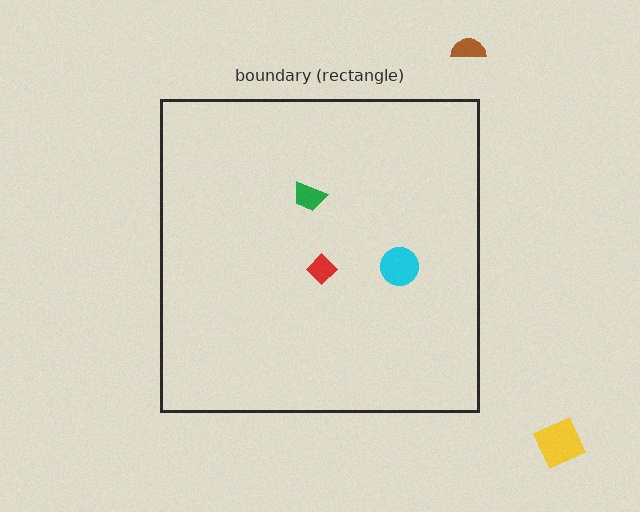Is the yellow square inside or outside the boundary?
Outside.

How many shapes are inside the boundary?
3 inside, 2 outside.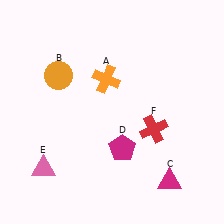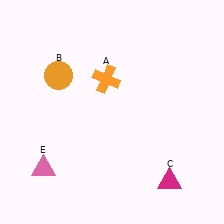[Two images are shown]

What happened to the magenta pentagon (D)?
The magenta pentagon (D) was removed in Image 2. It was in the bottom-right area of Image 1.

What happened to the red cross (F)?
The red cross (F) was removed in Image 2. It was in the bottom-right area of Image 1.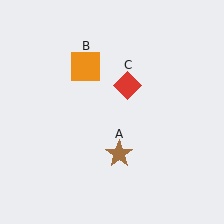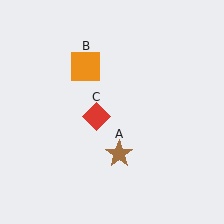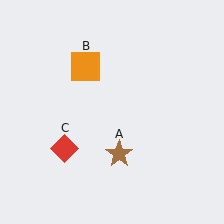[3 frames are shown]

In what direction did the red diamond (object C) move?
The red diamond (object C) moved down and to the left.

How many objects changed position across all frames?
1 object changed position: red diamond (object C).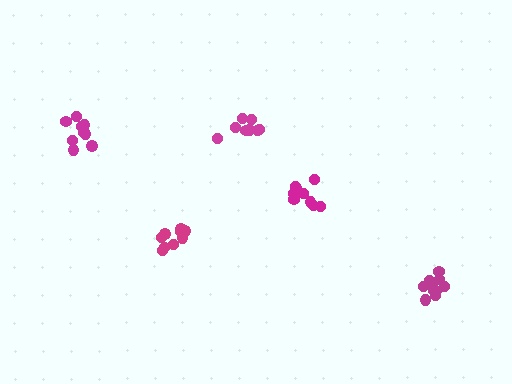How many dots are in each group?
Group 1: 9 dots, Group 2: 11 dots, Group 3: 9 dots, Group 4: 8 dots, Group 5: 10 dots (47 total).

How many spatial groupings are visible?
There are 5 spatial groupings.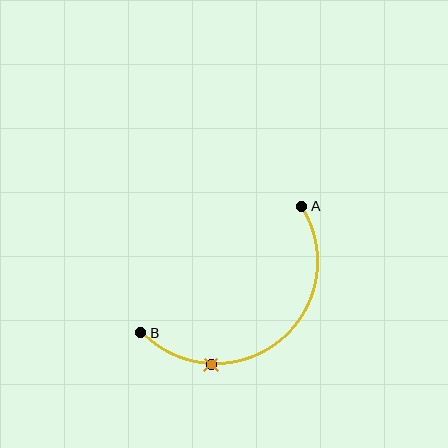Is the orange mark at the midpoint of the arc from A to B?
No. The orange mark lies on the arc but is closer to endpoint B. The arc midpoint would be at the point on the curve equidistant along the arc from both A and B.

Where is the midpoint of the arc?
The arc midpoint is the point on the curve farthest from the straight line joining A and B. It sits below and to the right of that line.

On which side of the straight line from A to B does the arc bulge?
The arc bulges below and to the right of the straight line connecting A and B.